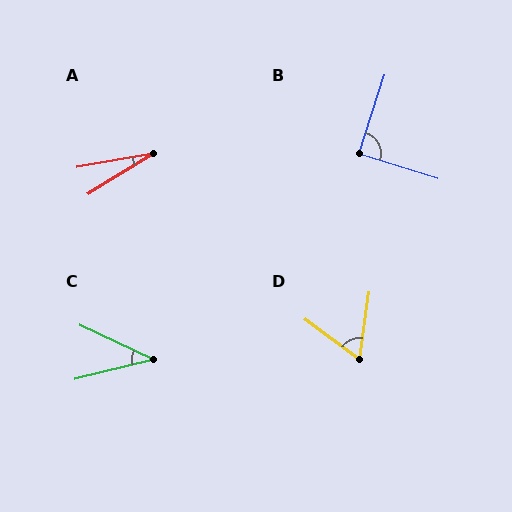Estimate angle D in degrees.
Approximately 62 degrees.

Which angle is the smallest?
A, at approximately 22 degrees.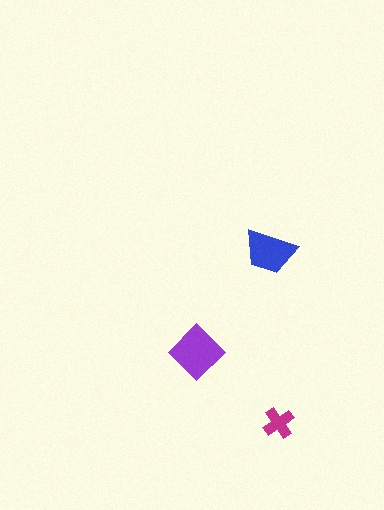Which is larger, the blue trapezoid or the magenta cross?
The blue trapezoid.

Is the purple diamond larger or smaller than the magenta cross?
Larger.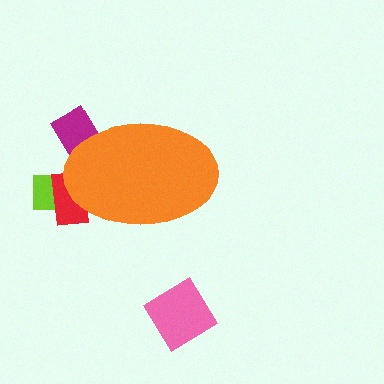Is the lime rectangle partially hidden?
Yes, the lime rectangle is partially hidden behind the orange ellipse.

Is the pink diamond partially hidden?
No, the pink diamond is fully visible.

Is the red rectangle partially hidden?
Yes, the red rectangle is partially hidden behind the orange ellipse.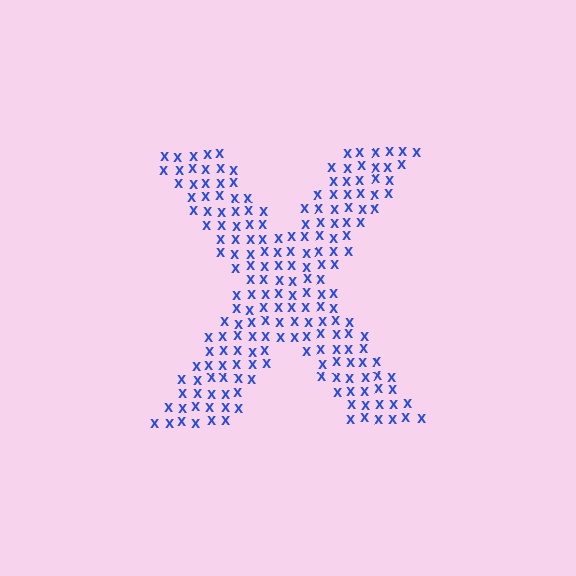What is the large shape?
The large shape is the letter X.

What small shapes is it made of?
It is made of small letter X's.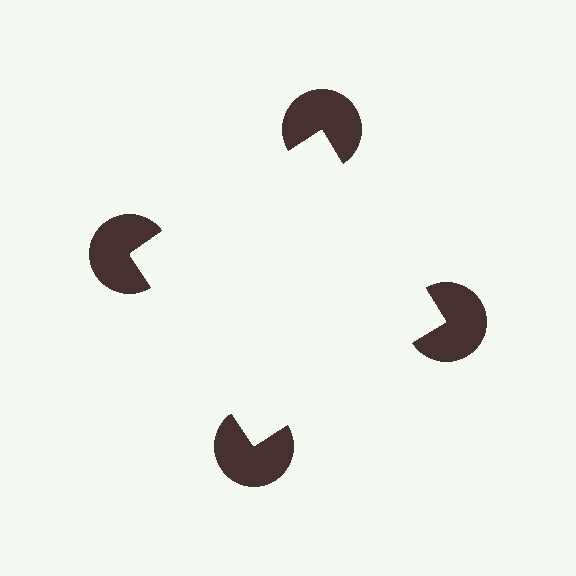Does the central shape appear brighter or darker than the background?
It typically appears slightly brighter than the background, even though no actual brightness change is drawn.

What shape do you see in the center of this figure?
An illusory square — its edges are inferred from the aligned wedge cuts in the pac-man discs, not physically drawn.